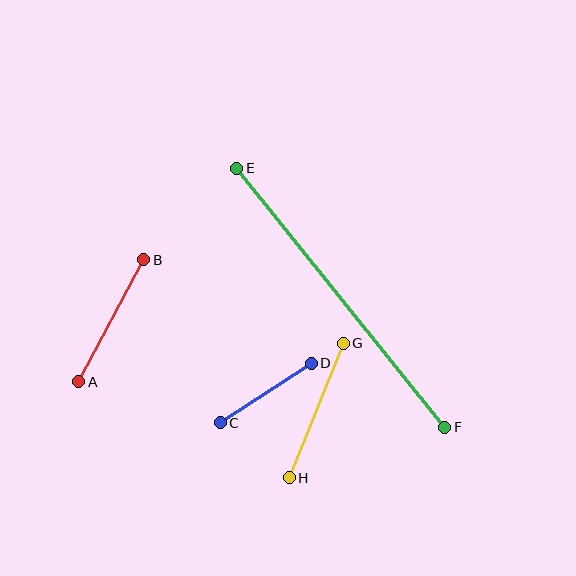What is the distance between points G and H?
The distance is approximately 145 pixels.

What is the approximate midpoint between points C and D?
The midpoint is at approximately (266, 393) pixels.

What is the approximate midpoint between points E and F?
The midpoint is at approximately (341, 298) pixels.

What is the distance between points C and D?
The distance is approximately 109 pixels.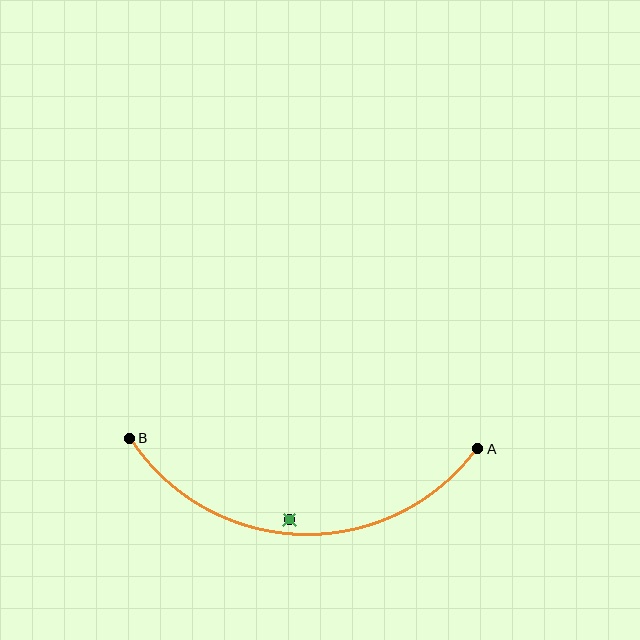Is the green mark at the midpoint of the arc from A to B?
No — the green mark does not lie on the arc at all. It sits slightly inside the curve.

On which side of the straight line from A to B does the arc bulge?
The arc bulges below the straight line connecting A and B.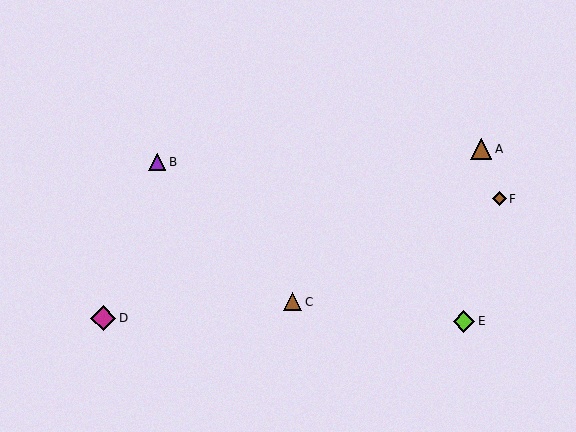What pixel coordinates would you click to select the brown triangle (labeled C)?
Click at (293, 302) to select the brown triangle C.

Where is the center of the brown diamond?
The center of the brown diamond is at (499, 199).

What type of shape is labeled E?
Shape E is a lime diamond.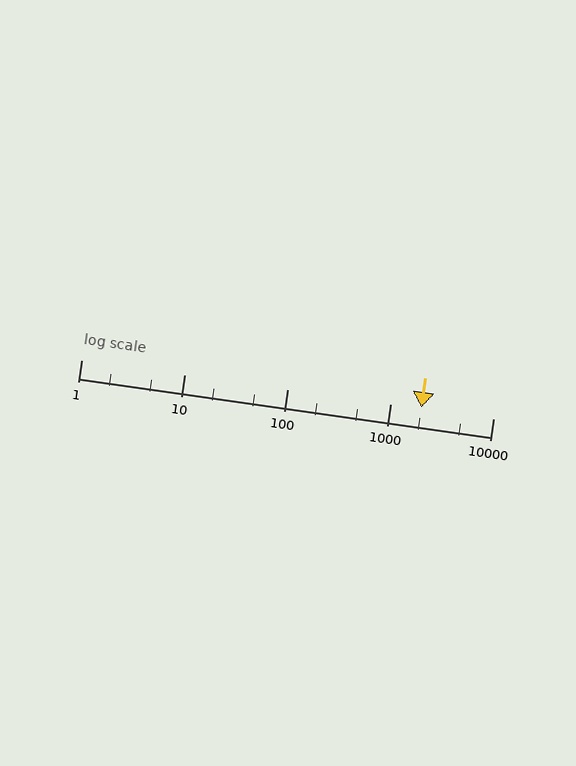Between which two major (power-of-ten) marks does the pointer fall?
The pointer is between 1000 and 10000.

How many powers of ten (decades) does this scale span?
The scale spans 4 decades, from 1 to 10000.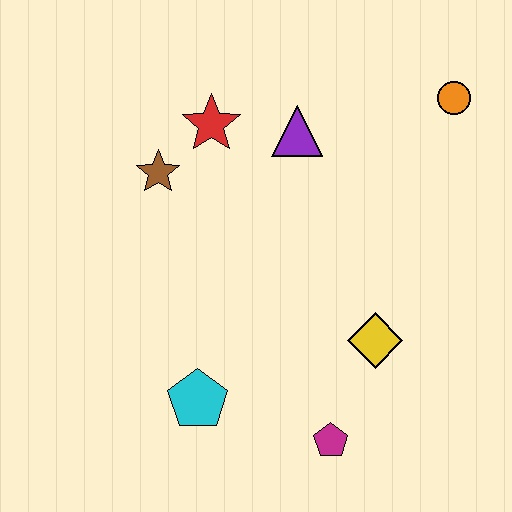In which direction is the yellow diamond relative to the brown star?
The yellow diamond is to the right of the brown star.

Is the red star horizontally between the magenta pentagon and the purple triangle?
No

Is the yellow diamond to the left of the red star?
No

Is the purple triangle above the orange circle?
No